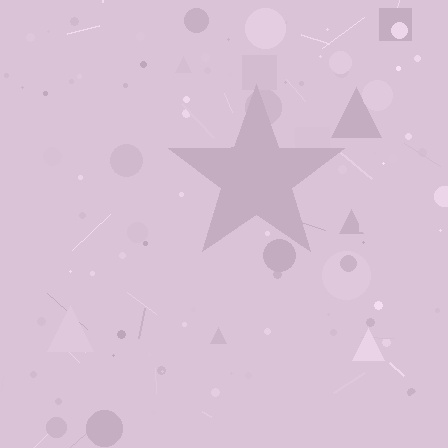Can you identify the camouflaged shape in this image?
The camouflaged shape is a star.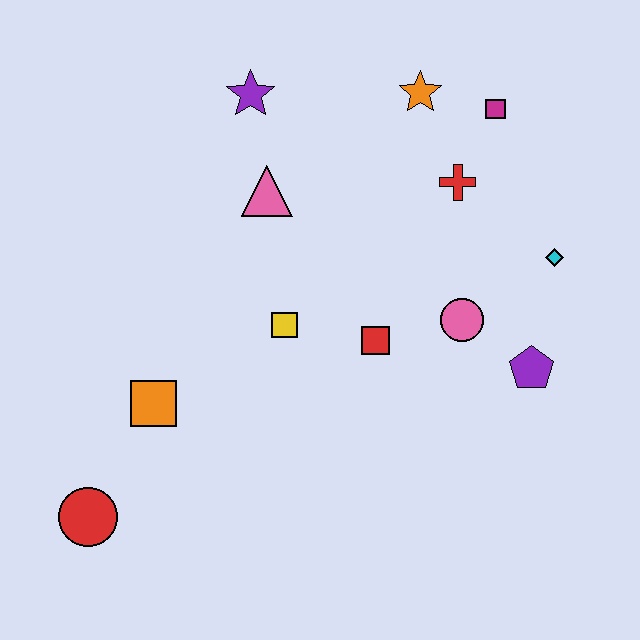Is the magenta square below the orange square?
No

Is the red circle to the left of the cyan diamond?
Yes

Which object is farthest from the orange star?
The red circle is farthest from the orange star.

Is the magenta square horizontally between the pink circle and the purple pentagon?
Yes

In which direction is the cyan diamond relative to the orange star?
The cyan diamond is below the orange star.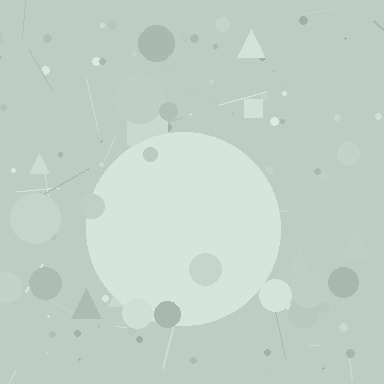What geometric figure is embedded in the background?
A circle is embedded in the background.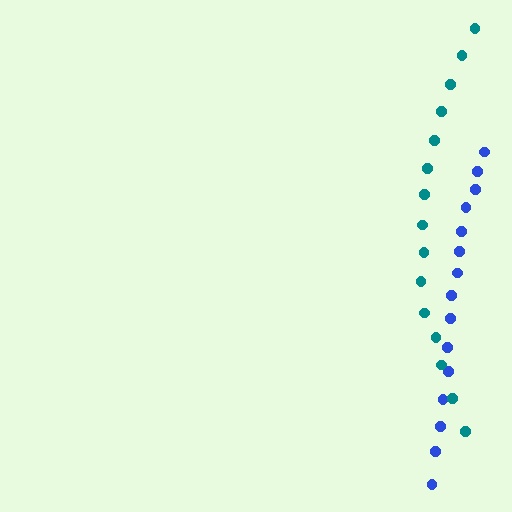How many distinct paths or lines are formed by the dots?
There are 2 distinct paths.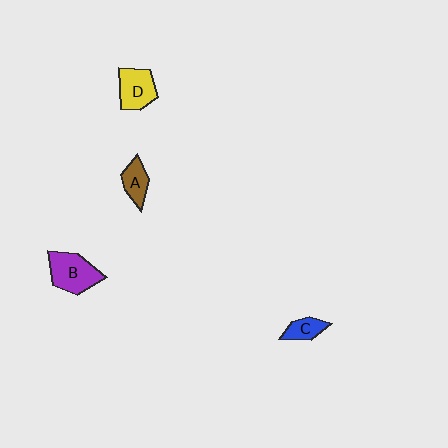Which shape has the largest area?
Shape B (purple).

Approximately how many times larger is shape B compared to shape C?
Approximately 2.1 times.